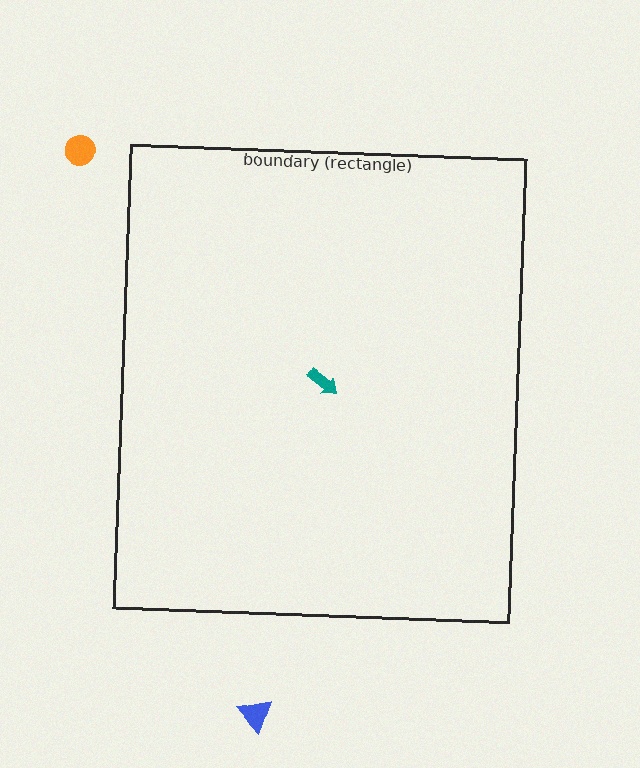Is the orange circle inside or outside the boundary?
Outside.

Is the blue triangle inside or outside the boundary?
Outside.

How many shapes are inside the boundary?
1 inside, 2 outside.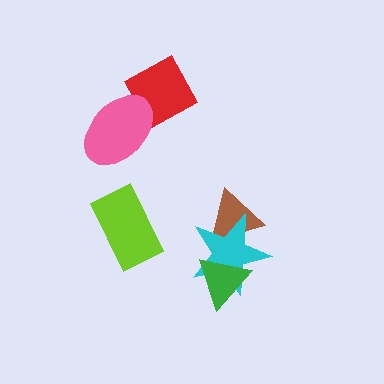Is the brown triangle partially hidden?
Yes, it is partially covered by another shape.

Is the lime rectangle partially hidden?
No, no other shape covers it.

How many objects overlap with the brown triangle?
1 object overlaps with the brown triangle.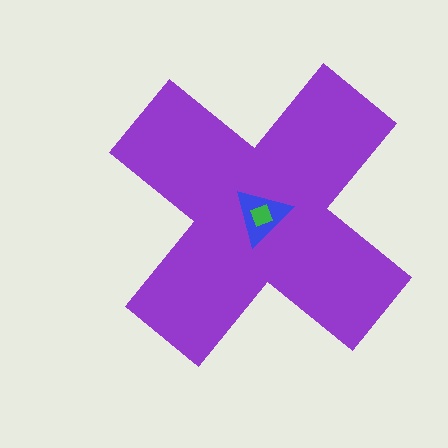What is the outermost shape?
The purple cross.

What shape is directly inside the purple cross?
The blue triangle.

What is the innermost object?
The green square.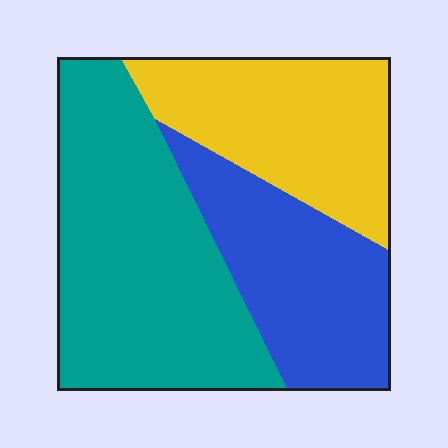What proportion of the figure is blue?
Blue covers 27% of the figure.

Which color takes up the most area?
Teal, at roughly 45%.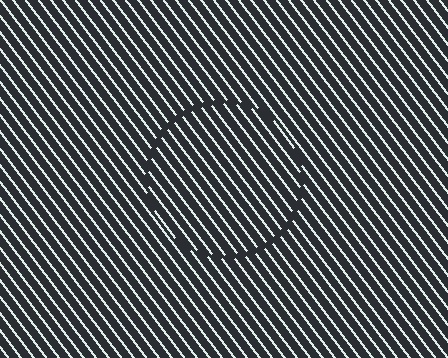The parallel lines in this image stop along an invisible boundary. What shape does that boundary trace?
An illusory circle. The interior of the shape contains the same grating, shifted by half a period — the contour is defined by the phase discontinuity where line-ends from the inner and outer gratings abut.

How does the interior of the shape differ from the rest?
The interior of the shape contains the same grating, shifted by half a period — the contour is defined by the phase discontinuity where line-ends from the inner and outer gratings abut.